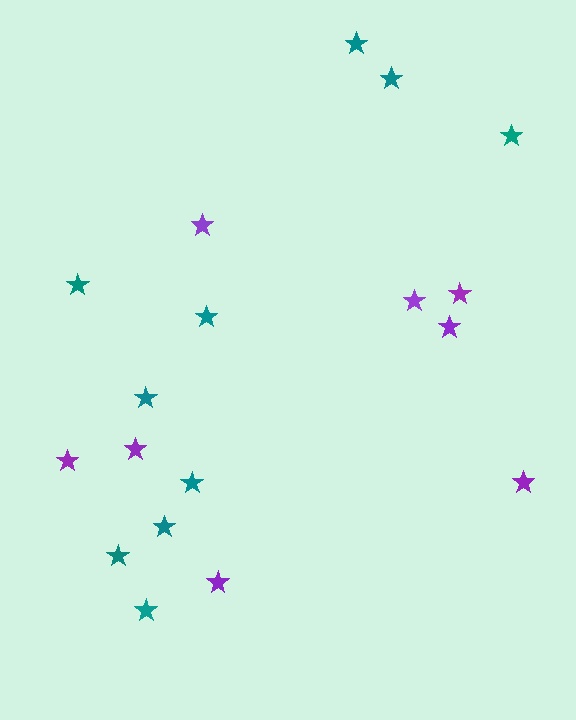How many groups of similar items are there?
There are 2 groups: one group of purple stars (8) and one group of teal stars (10).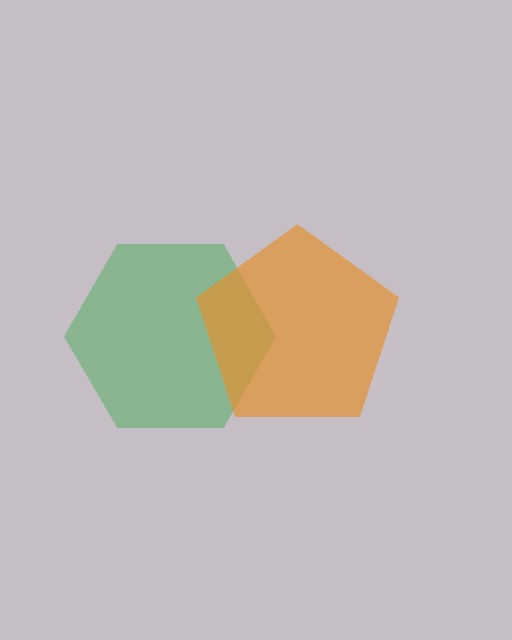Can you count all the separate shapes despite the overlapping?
Yes, there are 2 separate shapes.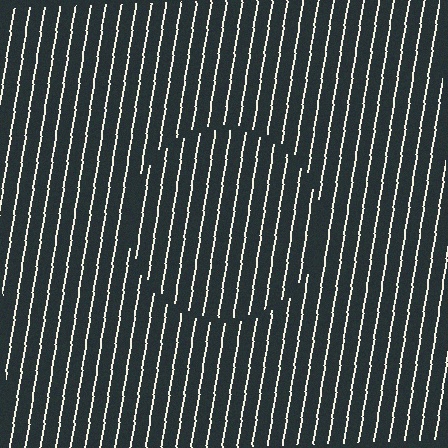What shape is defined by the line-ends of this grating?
An illusory circle. The interior of the shape contains the same grating, shifted by half a period — the contour is defined by the phase discontinuity where line-ends from the inner and outer gratings abut.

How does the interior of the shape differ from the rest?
The interior of the shape contains the same grating, shifted by half a period — the contour is defined by the phase discontinuity where line-ends from the inner and outer gratings abut.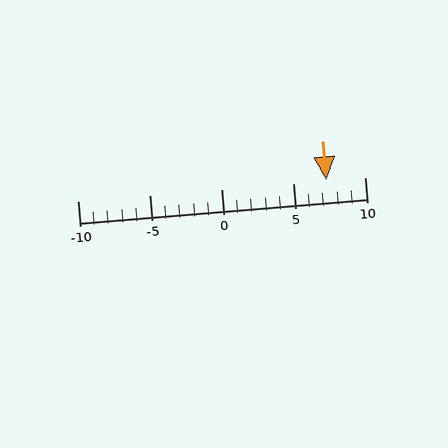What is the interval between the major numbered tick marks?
The major tick marks are spaced 5 units apart.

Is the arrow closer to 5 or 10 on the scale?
The arrow is closer to 5.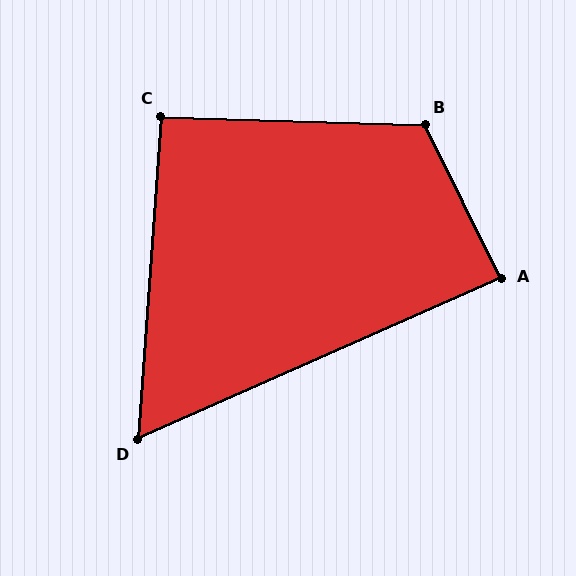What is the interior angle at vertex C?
Approximately 92 degrees (approximately right).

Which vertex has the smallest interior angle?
D, at approximately 62 degrees.